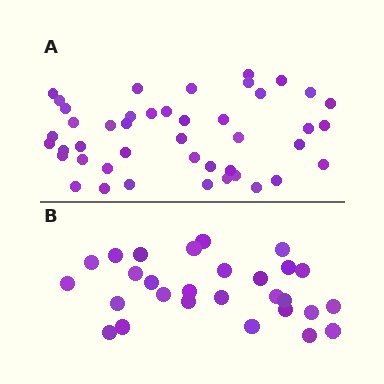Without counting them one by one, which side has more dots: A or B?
Region A (the top region) has more dots.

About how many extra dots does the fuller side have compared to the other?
Region A has approximately 15 more dots than region B.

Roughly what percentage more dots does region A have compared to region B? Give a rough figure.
About 55% more.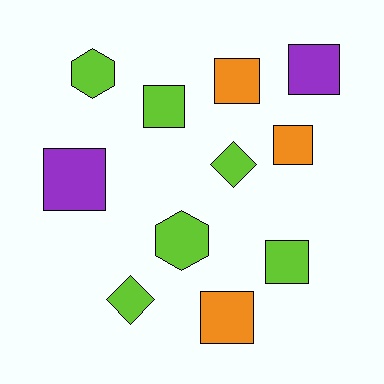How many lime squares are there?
There are 2 lime squares.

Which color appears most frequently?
Lime, with 6 objects.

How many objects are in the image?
There are 11 objects.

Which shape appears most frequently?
Square, with 7 objects.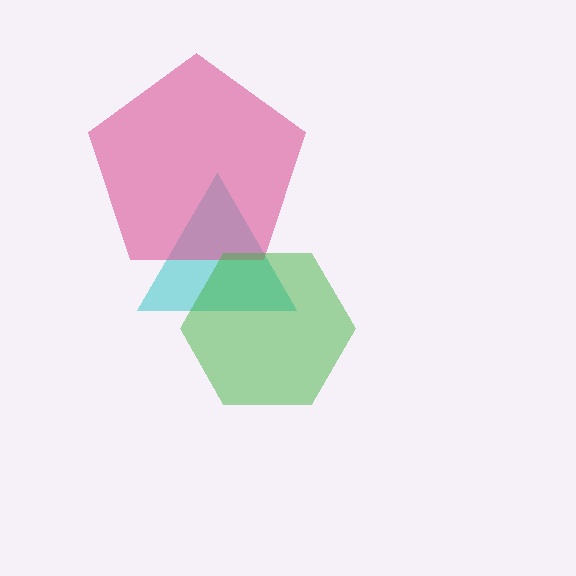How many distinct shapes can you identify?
There are 3 distinct shapes: a cyan triangle, a pink pentagon, a green hexagon.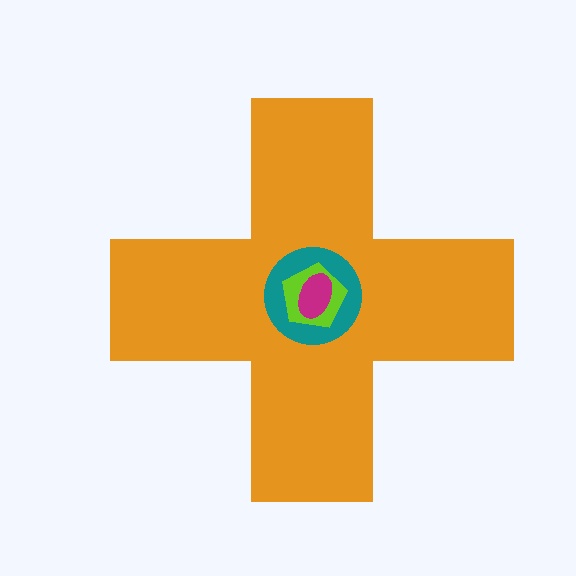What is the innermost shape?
The magenta ellipse.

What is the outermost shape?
The orange cross.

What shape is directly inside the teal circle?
The lime pentagon.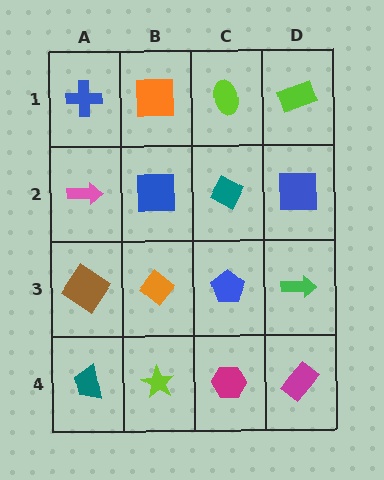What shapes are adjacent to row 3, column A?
A pink arrow (row 2, column A), a teal trapezoid (row 4, column A), an orange diamond (row 3, column B).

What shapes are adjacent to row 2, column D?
A lime rectangle (row 1, column D), a green arrow (row 3, column D), a teal diamond (row 2, column C).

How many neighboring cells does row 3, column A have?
3.